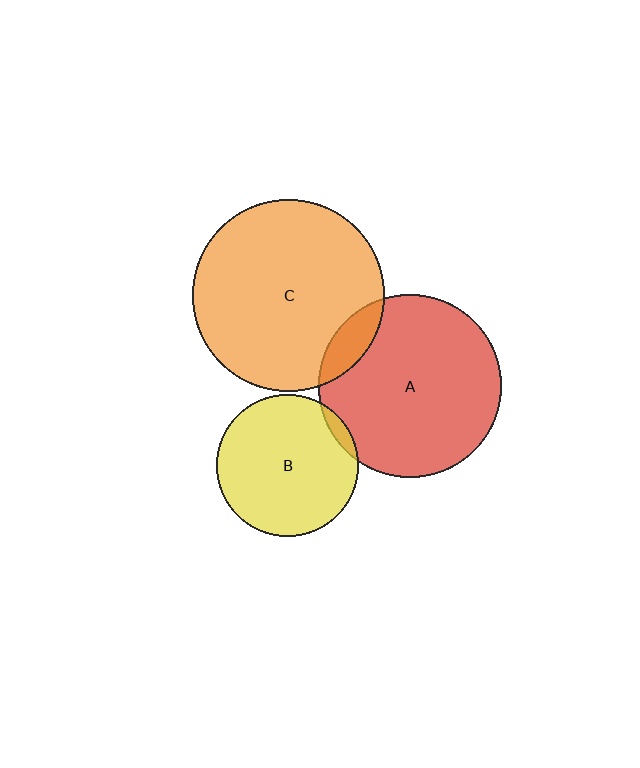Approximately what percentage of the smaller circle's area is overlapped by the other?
Approximately 10%.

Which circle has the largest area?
Circle C (orange).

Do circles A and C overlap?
Yes.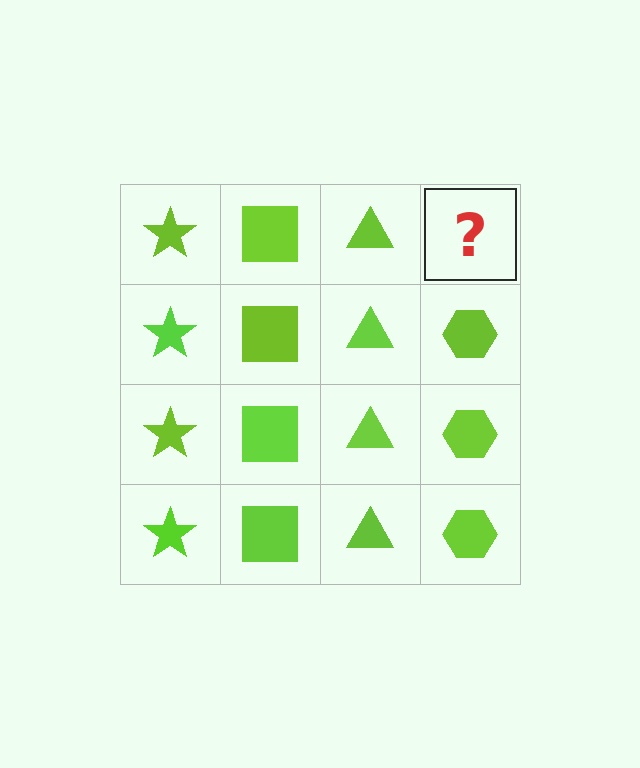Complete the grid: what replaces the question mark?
The question mark should be replaced with a lime hexagon.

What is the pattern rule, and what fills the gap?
The rule is that each column has a consistent shape. The gap should be filled with a lime hexagon.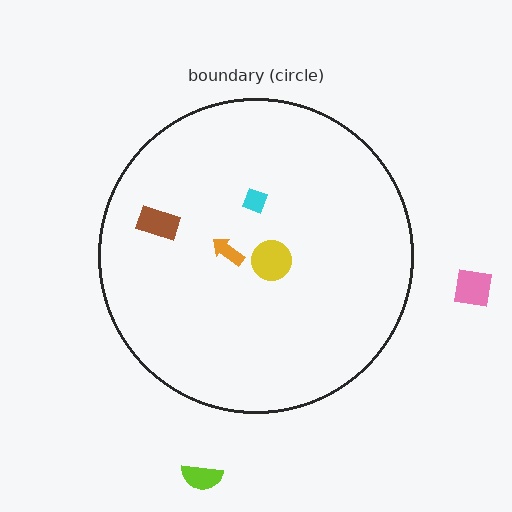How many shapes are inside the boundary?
4 inside, 2 outside.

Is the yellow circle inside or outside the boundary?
Inside.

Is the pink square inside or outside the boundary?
Outside.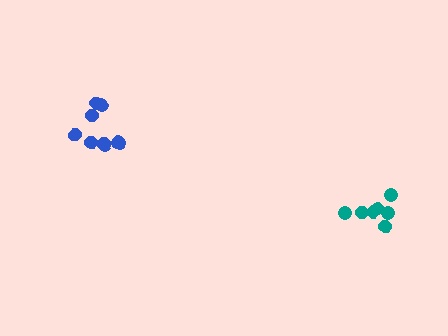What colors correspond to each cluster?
The clusters are colored: blue, teal.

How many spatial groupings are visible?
There are 2 spatial groupings.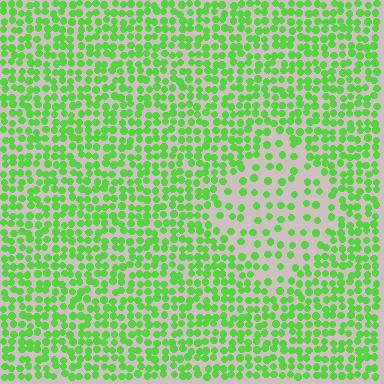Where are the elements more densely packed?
The elements are more densely packed outside the diamond boundary.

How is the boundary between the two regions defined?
The boundary is defined by a change in element density (approximately 2.2x ratio). All elements are the same color, size, and shape.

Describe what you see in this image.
The image contains small lime elements arranged at two different densities. A diamond-shaped region is visible where the elements are less densely packed than the surrounding area.